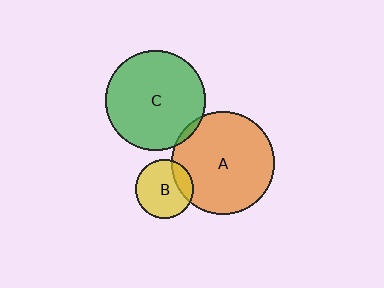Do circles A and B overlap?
Yes.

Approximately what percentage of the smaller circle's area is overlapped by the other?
Approximately 20%.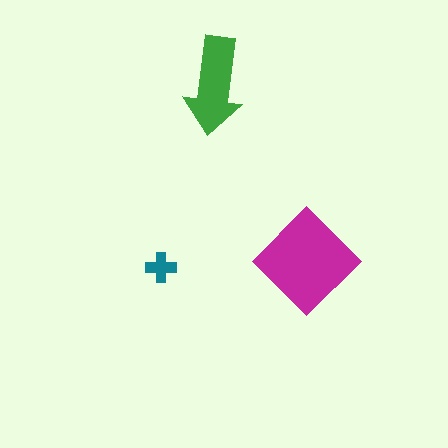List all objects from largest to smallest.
The magenta diamond, the green arrow, the teal cross.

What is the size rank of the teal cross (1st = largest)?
3rd.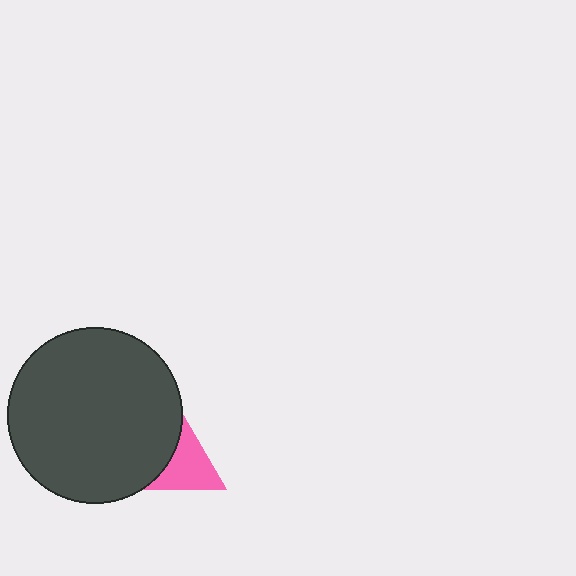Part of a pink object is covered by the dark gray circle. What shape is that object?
It is a triangle.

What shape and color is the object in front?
The object in front is a dark gray circle.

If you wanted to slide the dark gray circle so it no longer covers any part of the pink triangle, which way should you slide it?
Slide it left — that is the most direct way to separate the two shapes.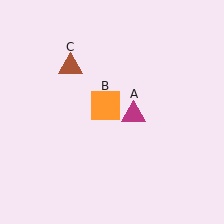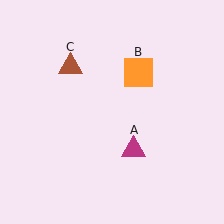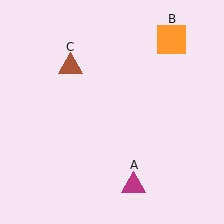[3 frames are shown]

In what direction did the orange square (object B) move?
The orange square (object B) moved up and to the right.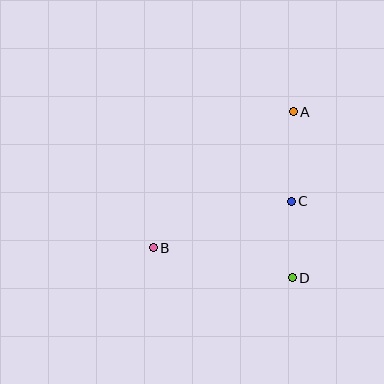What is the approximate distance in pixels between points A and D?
The distance between A and D is approximately 166 pixels.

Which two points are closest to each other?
Points C and D are closest to each other.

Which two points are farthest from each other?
Points A and B are farthest from each other.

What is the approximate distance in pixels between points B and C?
The distance between B and C is approximately 146 pixels.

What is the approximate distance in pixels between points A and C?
The distance between A and C is approximately 89 pixels.